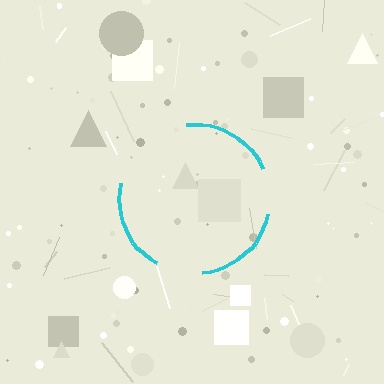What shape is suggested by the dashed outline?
The dashed outline suggests a circle.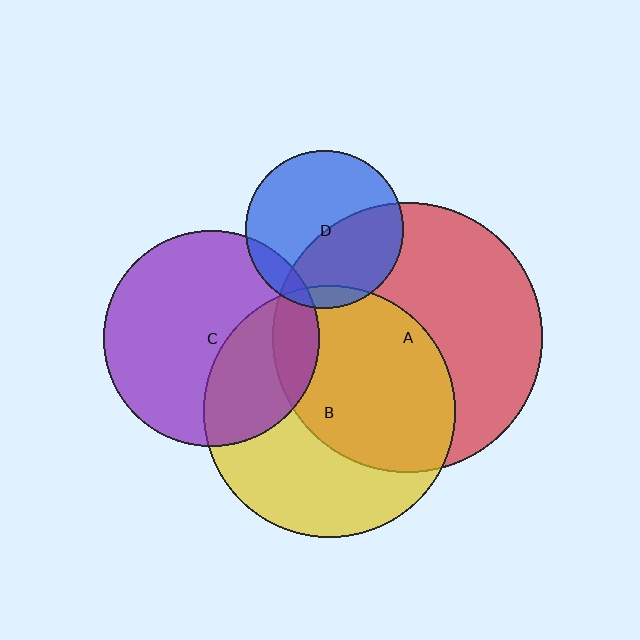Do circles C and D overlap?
Yes.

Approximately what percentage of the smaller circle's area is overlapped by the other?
Approximately 10%.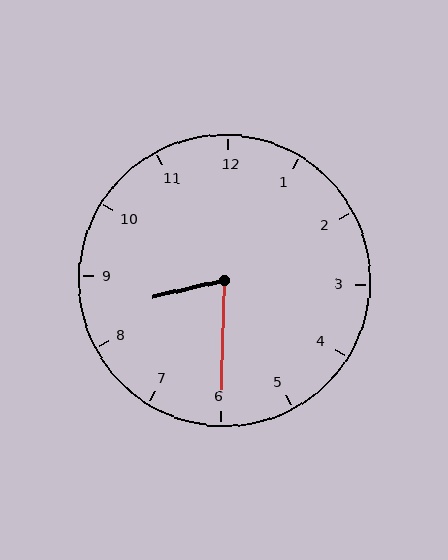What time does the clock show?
8:30.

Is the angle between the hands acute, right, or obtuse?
It is acute.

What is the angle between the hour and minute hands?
Approximately 75 degrees.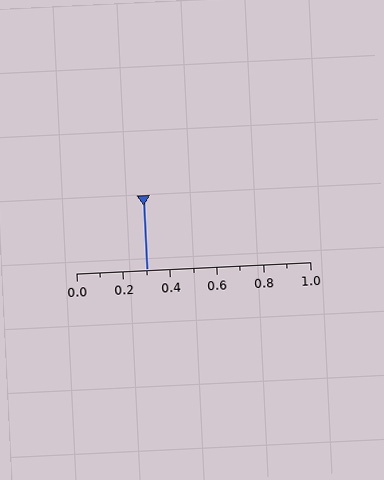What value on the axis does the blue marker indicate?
The marker indicates approximately 0.3.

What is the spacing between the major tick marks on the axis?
The major ticks are spaced 0.2 apart.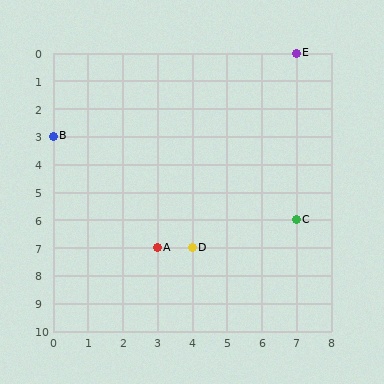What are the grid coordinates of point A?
Point A is at grid coordinates (3, 7).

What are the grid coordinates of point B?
Point B is at grid coordinates (0, 3).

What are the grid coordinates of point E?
Point E is at grid coordinates (7, 0).